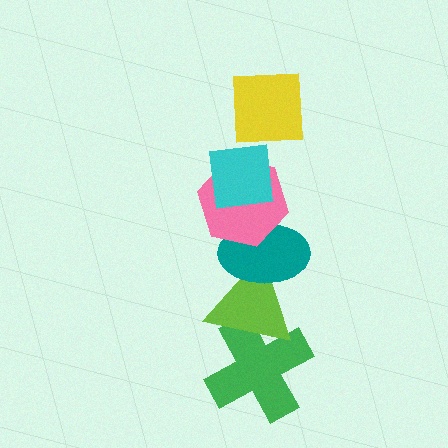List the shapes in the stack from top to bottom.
From top to bottom: the yellow square, the cyan square, the pink hexagon, the teal ellipse, the lime triangle, the green cross.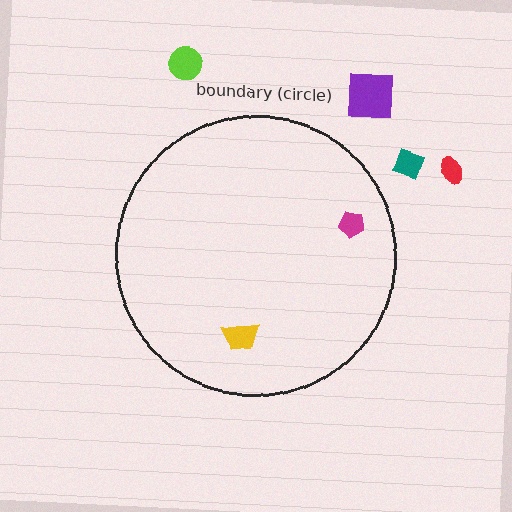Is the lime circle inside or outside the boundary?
Outside.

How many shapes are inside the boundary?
2 inside, 4 outside.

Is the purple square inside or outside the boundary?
Outside.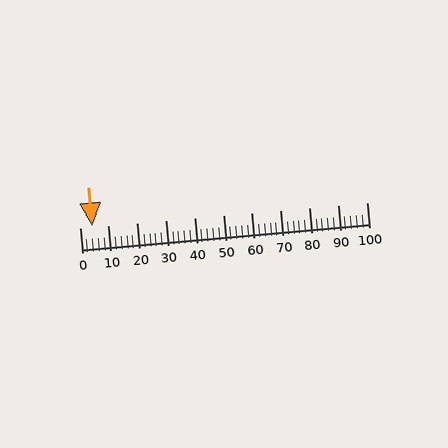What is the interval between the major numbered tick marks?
The major tick marks are spaced 10 units apart.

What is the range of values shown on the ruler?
The ruler shows values from 0 to 100.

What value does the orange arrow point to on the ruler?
The orange arrow points to approximately 4.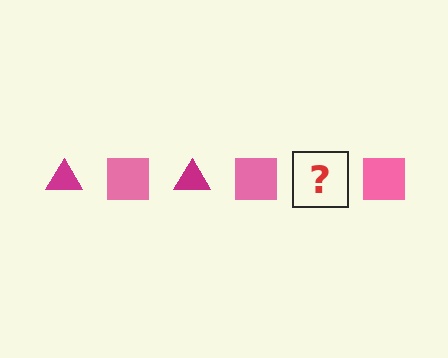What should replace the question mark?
The question mark should be replaced with a magenta triangle.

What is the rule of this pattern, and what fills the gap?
The rule is that the pattern alternates between magenta triangle and pink square. The gap should be filled with a magenta triangle.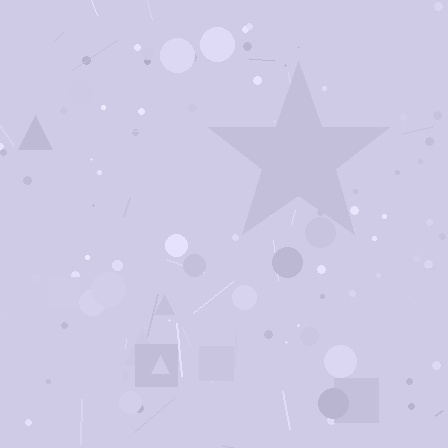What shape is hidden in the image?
A star is hidden in the image.